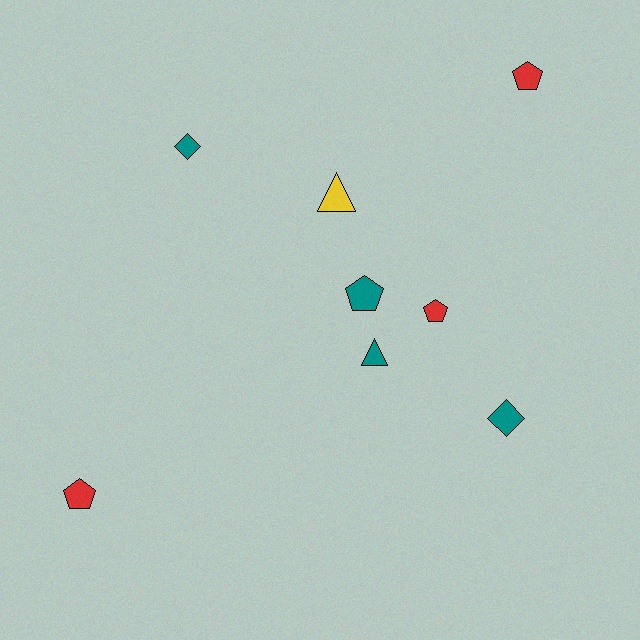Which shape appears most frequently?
Pentagon, with 4 objects.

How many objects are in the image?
There are 8 objects.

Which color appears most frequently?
Teal, with 4 objects.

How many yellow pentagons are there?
There are no yellow pentagons.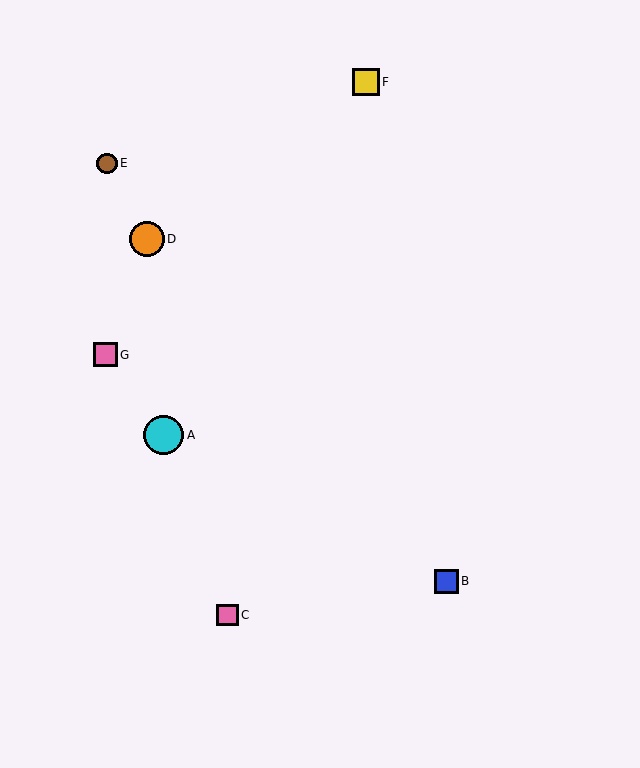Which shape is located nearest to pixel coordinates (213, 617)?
The pink square (labeled C) at (227, 615) is nearest to that location.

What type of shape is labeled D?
Shape D is an orange circle.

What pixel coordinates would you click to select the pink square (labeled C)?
Click at (227, 615) to select the pink square C.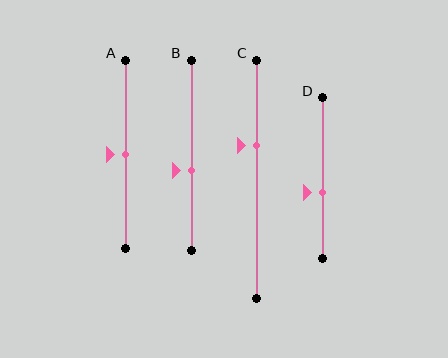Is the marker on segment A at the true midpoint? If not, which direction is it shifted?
Yes, the marker on segment A is at the true midpoint.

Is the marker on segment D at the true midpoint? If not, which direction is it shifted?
No, the marker on segment D is shifted downward by about 9% of the segment length.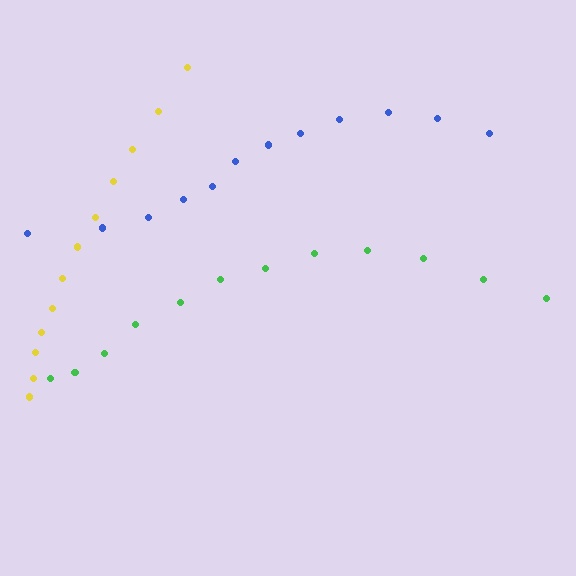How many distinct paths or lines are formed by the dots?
There are 3 distinct paths.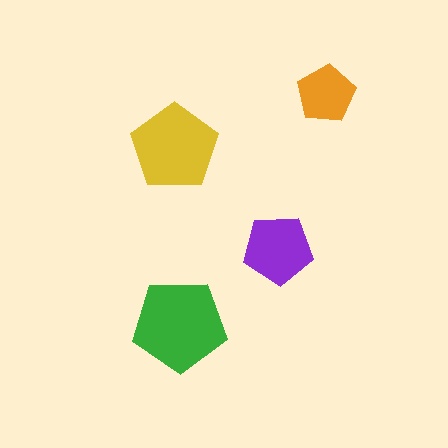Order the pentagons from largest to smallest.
the green one, the yellow one, the purple one, the orange one.